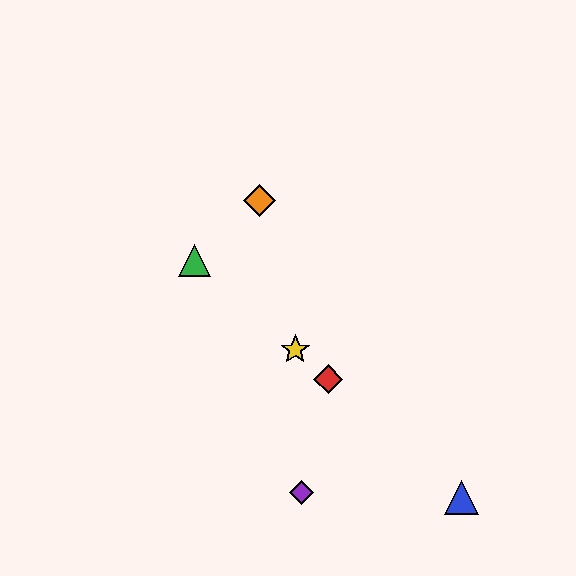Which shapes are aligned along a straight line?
The red diamond, the blue triangle, the green triangle, the yellow star are aligned along a straight line.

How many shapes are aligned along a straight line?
4 shapes (the red diamond, the blue triangle, the green triangle, the yellow star) are aligned along a straight line.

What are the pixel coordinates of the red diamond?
The red diamond is at (328, 379).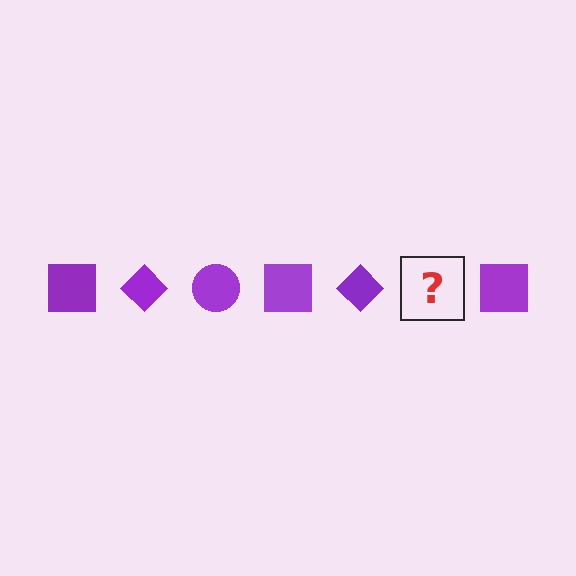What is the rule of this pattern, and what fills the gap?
The rule is that the pattern cycles through square, diamond, circle shapes in purple. The gap should be filled with a purple circle.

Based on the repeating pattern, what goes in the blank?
The blank should be a purple circle.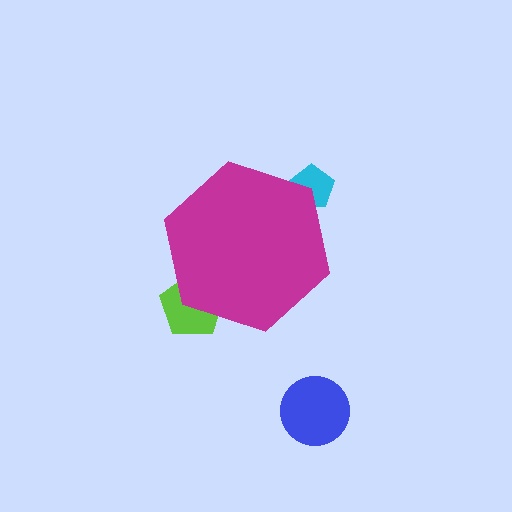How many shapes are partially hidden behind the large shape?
2 shapes are partially hidden.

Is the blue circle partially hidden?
No, the blue circle is fully visible.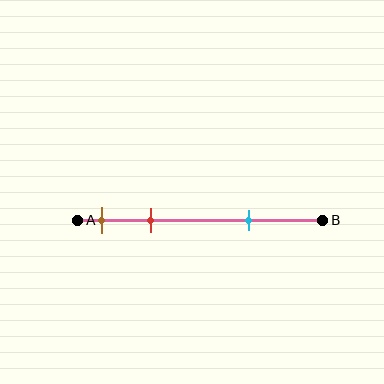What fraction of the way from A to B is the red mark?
The red mark is approximately 30% (0.3) of the way from A to B.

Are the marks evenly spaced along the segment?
No, the marks are not evenly spaced.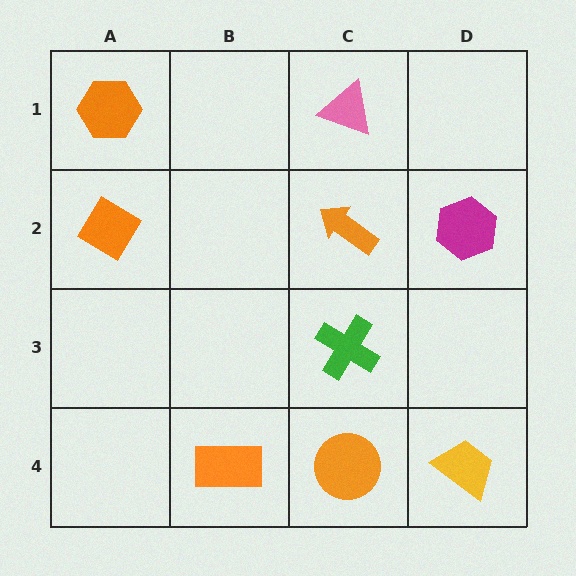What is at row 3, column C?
A green cross.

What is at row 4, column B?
An orange rectangle.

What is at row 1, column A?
An orange hexagon.